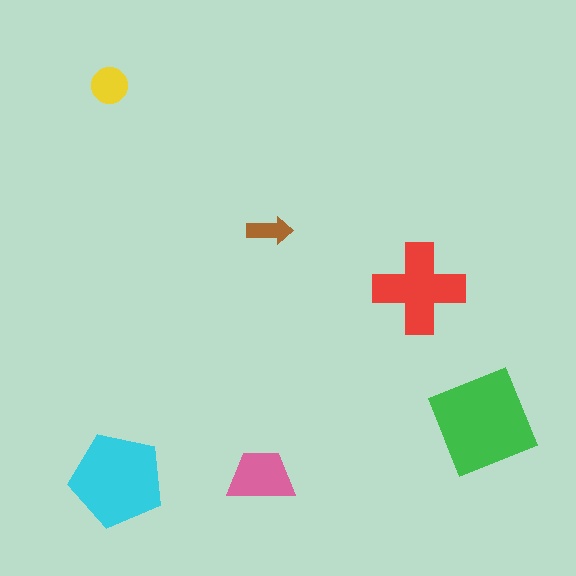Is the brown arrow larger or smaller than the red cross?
Smaller.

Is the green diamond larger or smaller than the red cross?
Larger.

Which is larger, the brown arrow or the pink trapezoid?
The pink trapezoid.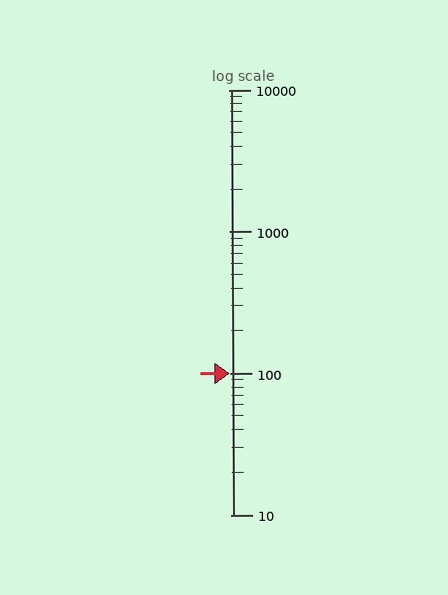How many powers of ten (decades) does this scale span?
The scale spans 3 decades, from 10 to 10000.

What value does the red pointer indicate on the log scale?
The pointer indicates approximately 100.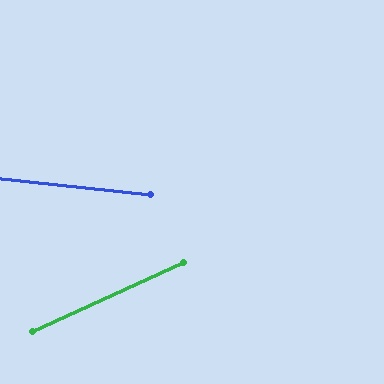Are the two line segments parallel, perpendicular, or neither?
Neither parallel nor perpendicular — they differ by about 31°.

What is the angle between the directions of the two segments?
Approximately 31 degrees.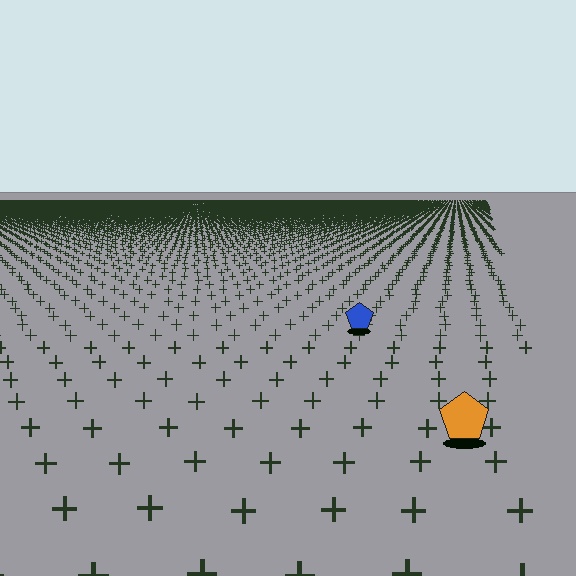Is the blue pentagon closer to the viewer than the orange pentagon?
No. The orange pentagon is closer — you can tell from the texture gradient: the ground texture is coarser near it.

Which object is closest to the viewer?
The orange pentagon is closest. The texture marks near it are larger and more spread out.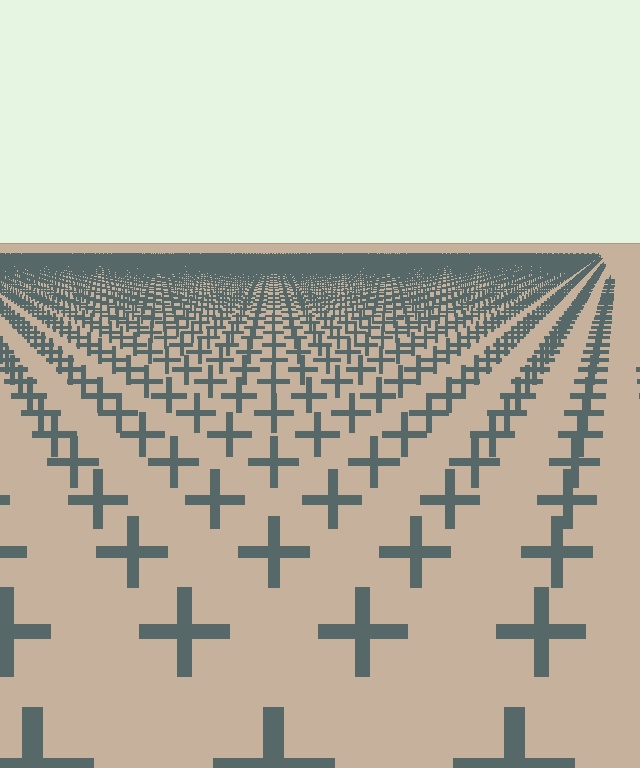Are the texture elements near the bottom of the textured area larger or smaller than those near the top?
Larger. Near the bottom, elements are closer to the viewer and appear at a bigger on-screen size.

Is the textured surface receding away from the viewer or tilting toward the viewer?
The surface is receding away from the viewer. Texture elements get smaller and denser toward the top.